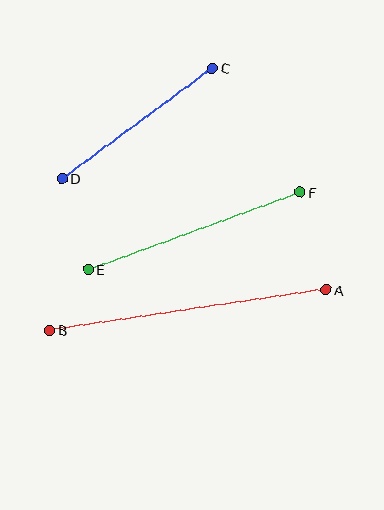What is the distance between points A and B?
The distance is approximately 280 pixels.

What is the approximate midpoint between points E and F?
The midpoint is at approximately (194, 231) pixels.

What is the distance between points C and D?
The distance is approximately 186 pixels.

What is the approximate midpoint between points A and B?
The midpoint is at approximately (188, 310) pixels.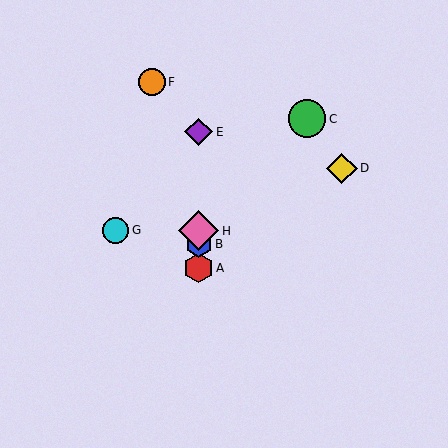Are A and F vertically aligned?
No, A is at x≈199 and F is at x≈152.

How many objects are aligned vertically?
4 objects (A, B, E, H) are aligned vertically.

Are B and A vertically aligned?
Yes, both are at x≈199.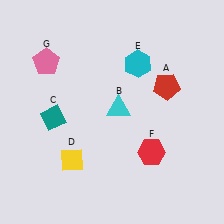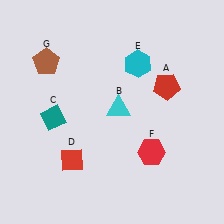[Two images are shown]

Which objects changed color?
D changed from yellow to red. G changed from pink to brown.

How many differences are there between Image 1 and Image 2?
There are 2 differences between the two images.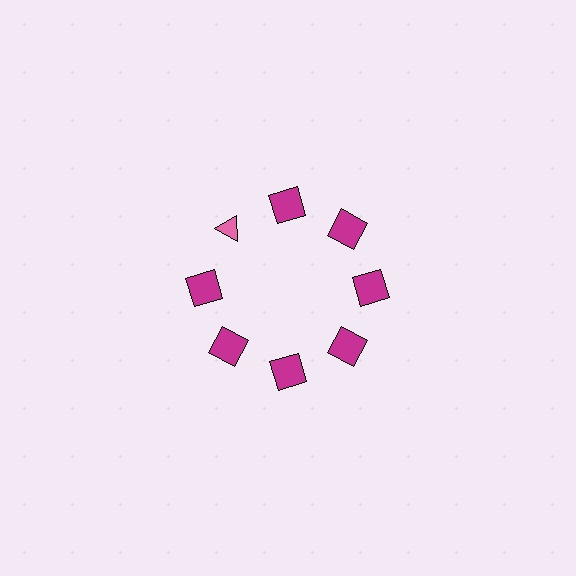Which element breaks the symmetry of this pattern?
The pink triangle at roughly the 10 o'clock position breaks the symmetry. All other shapes are magenta squares.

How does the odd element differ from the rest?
It differs in both color (pink instead of magenta) and shape (triangle instead of square).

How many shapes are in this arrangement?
There are 8 shapes arranged in a ring pattern.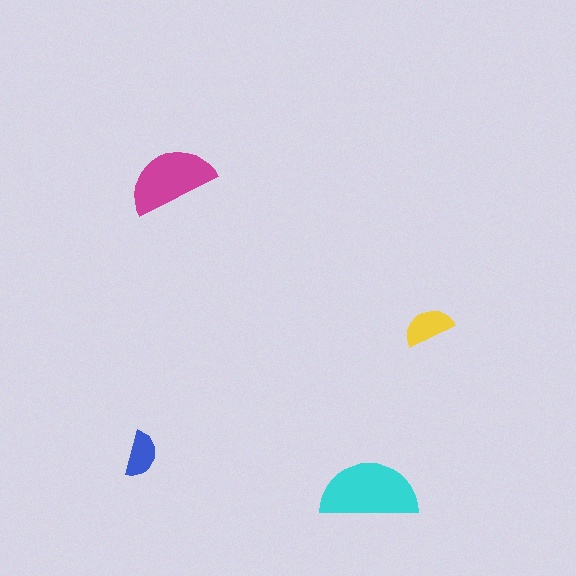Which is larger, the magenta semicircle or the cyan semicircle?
The cyan one.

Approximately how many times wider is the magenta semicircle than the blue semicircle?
About 2 times wider.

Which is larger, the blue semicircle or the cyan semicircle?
The cyan one.